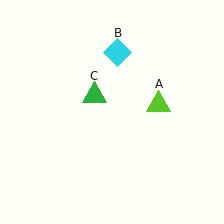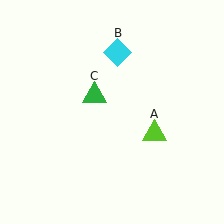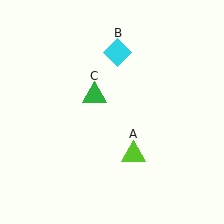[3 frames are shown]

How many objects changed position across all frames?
1 object changed position: lime triangle (object A).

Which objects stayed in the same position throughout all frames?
Cyan diamond (object B) and green triangle (object C) remained stationary.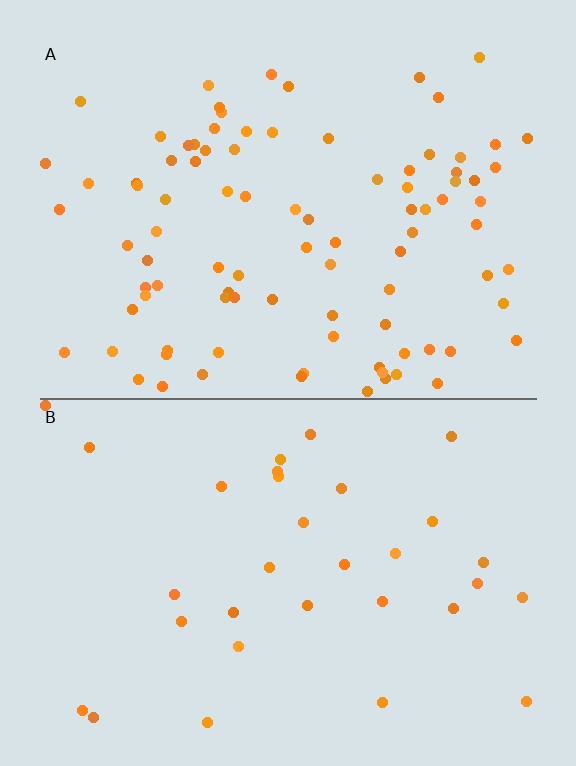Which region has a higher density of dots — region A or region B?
A (the top).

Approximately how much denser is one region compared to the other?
Approximately 2.9× — region A over region B.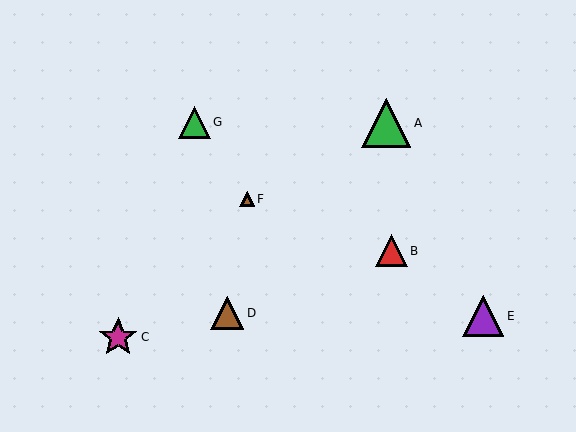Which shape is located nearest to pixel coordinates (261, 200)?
The brown triangle (labeled F) at (247, 199) is nearest to that location.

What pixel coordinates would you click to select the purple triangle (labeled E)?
Click at (483, 316) to select the purple triangle E.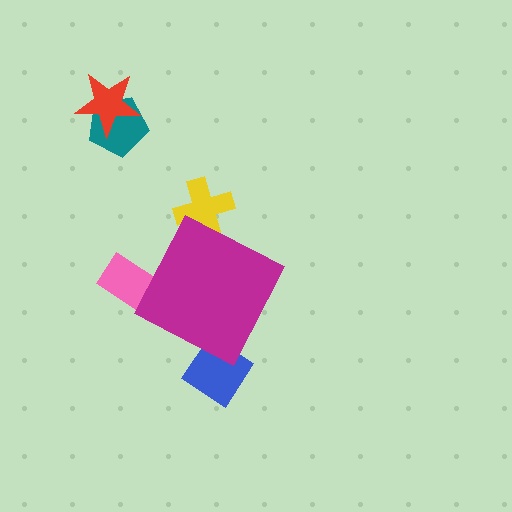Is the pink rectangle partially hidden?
Yes, the pink rectangle is partially hidden behind the magenta diamond.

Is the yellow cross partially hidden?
Yes, the yellow cross is partially hidden behind the magenta diamond.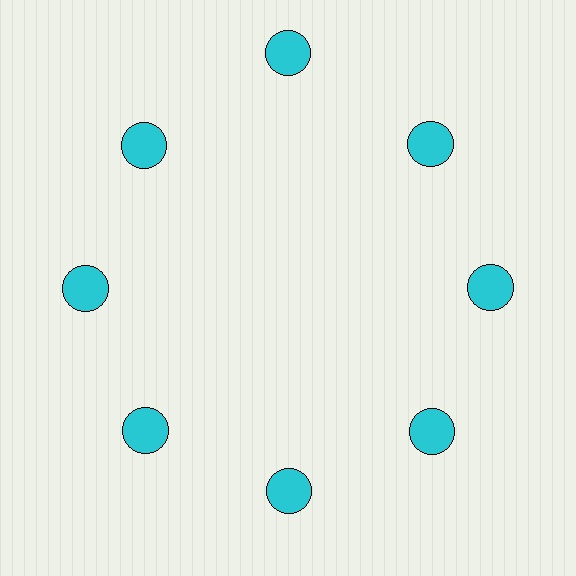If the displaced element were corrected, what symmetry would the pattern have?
It would have 8-fold rotational symmetry — the pattern would map onto itself every 45 degrees.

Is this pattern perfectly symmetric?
No. The 8 cyan circles are arranged in a ring, but one element near the 12 o'clock position is pushed outward from the center, breaking the 8-fold rotational symmetry.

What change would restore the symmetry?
The symmetry would be restored by moving it inward, back onto the ring so that all 8 circles sit at equal angles and equal distance from the center.